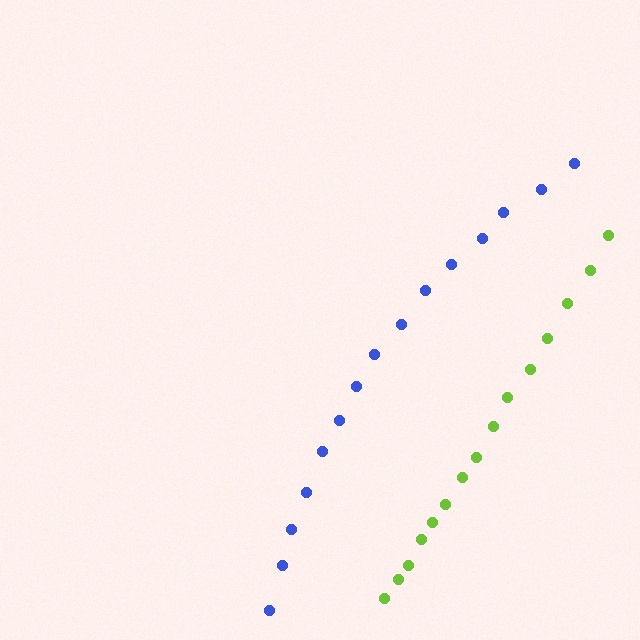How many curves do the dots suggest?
There are 2 distinct paths.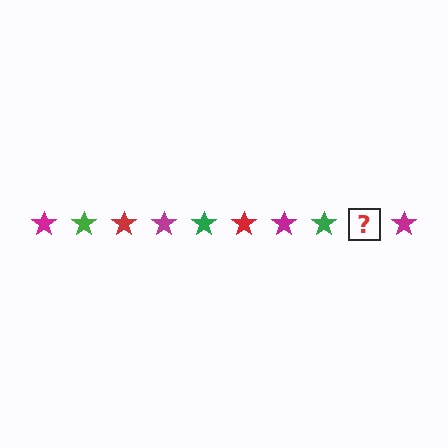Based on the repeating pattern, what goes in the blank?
The blank should be a red star.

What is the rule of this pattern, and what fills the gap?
The rule is that the pattern cycles through magenta, green, red stars. The gap should be filled with a red star.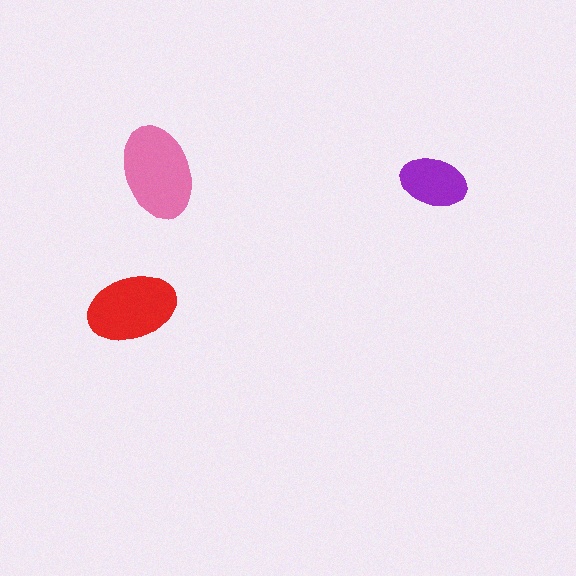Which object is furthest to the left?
The red ellipse is leftmost.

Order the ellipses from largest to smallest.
the pink one, the red one, the purple one.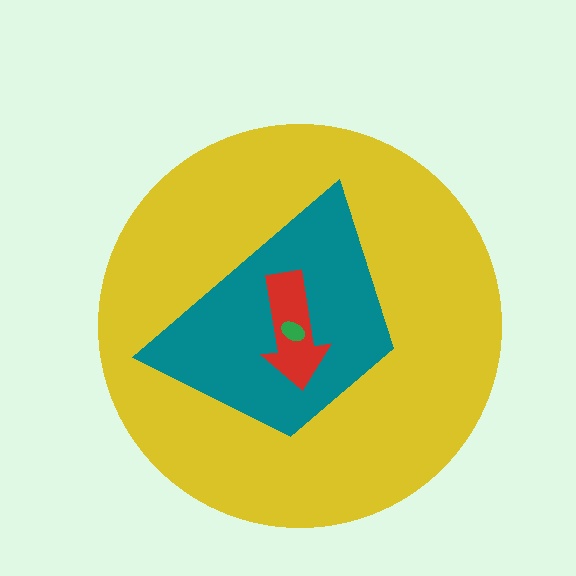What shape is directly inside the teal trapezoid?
The red arrow.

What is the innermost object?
The green ellipse.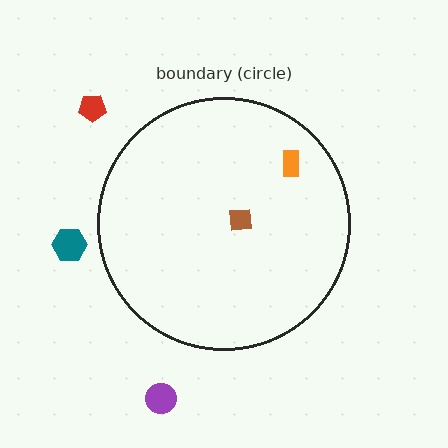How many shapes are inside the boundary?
2 inside, 3 outside.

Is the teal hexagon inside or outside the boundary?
Outside.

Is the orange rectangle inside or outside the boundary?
Inside.